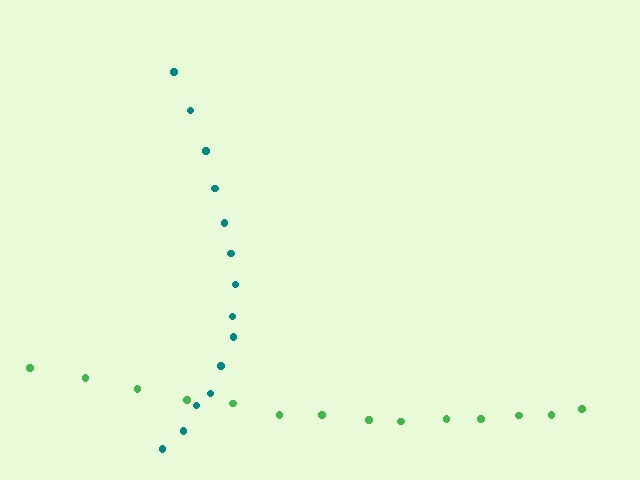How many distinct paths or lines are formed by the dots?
There are 2 distinct paths.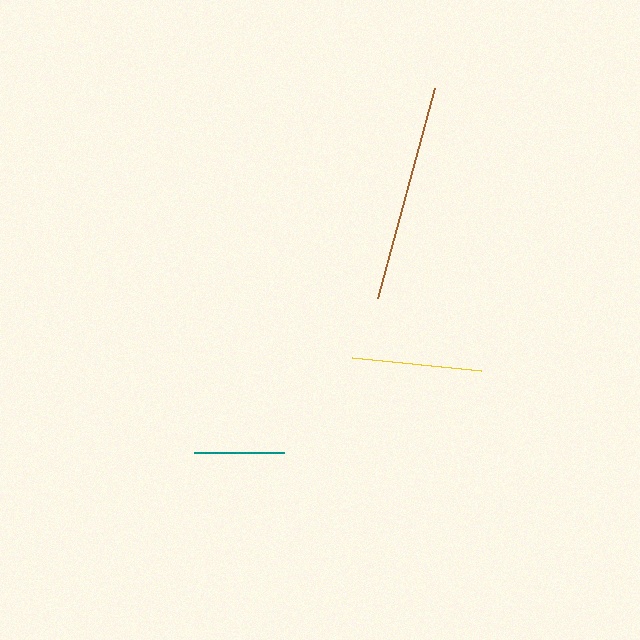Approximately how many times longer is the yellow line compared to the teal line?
The yellow line is approximately 1.4 times the length of the teal line.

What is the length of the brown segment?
The brown segment is approximately 217 pixels long.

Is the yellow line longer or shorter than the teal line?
The yellow line is longer than the teal line.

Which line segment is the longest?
The brown line is the longest at approximately 217 pixels.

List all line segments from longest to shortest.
From longest to shortest: brown, yellow, teal.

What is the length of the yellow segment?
The yellow segment is approximately 129 pixels long.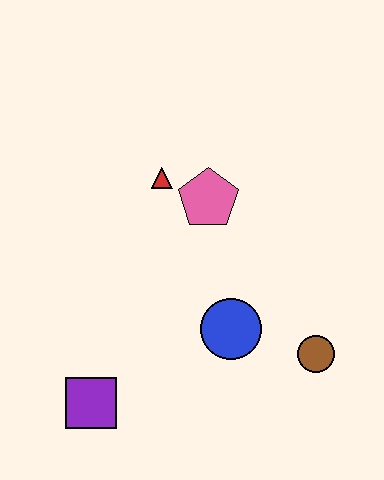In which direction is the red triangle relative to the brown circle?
The red triangle is above the brown circle.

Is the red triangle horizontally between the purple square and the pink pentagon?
Yes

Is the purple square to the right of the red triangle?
No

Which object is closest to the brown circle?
The blue circle is closest to the brown circle.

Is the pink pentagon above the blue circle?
Yes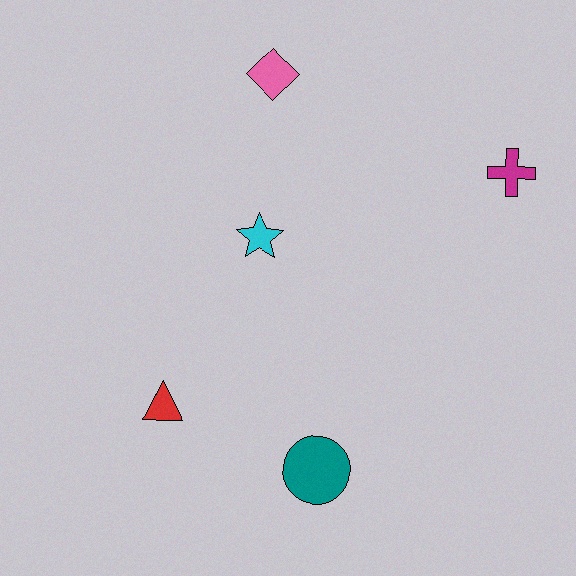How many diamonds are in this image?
There is 1 diamond.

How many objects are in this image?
There are 5 objects.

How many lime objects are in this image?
There are no lime objects.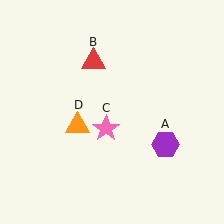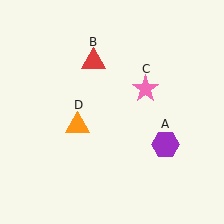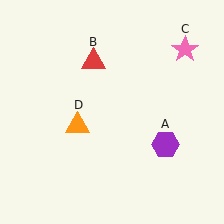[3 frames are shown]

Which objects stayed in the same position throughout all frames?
Purple hexagon (object A) and red triangle (object B) and orange triangle (object D) remained stationary.